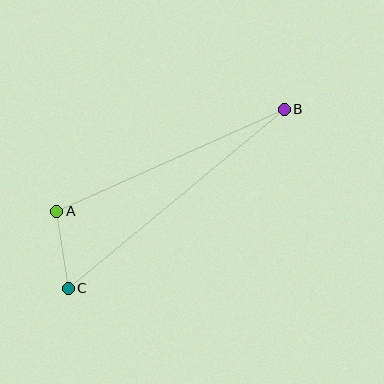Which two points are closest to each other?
Points A and C are closest to each other.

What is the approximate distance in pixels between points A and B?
The distance between A and B is approximately 249 pixels.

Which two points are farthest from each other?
Points B and C are farthest from each other.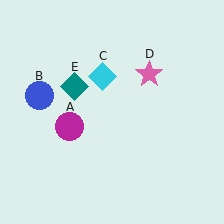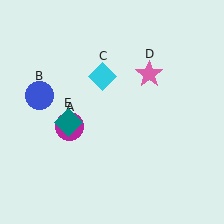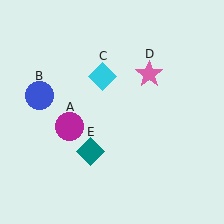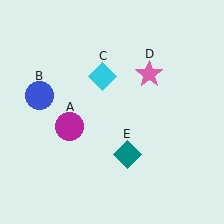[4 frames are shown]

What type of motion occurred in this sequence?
The teal diamond (object E) rotated counterclockwise around the center of the scene.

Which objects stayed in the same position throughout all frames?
Magenta circle (object A) and blue circle (object B) and cyan diamond (object C) and pink star (object D) remained stationary.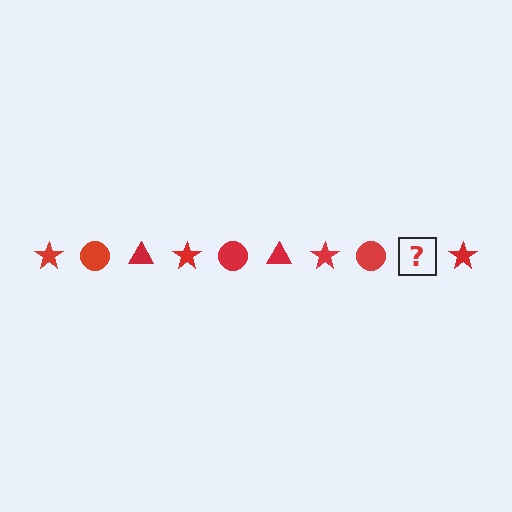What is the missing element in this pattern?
The missing element is a red triangle.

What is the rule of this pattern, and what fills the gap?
The rule is that the pattern cycles through star, circle, triangle shapes in red. The gap should be filled with a red triangle.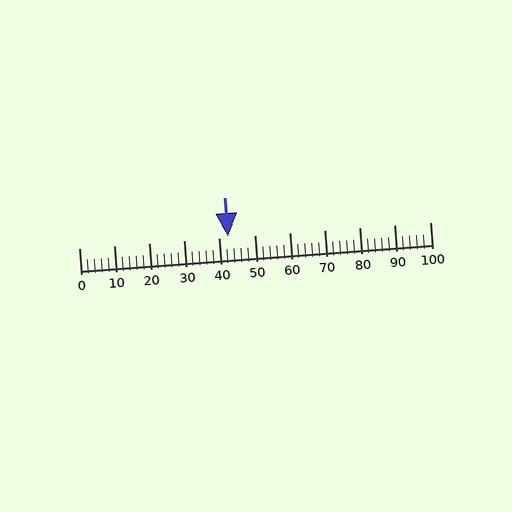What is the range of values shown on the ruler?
The ruler shows values from 0 to 100.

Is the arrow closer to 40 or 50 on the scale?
The arrow is closer to 40.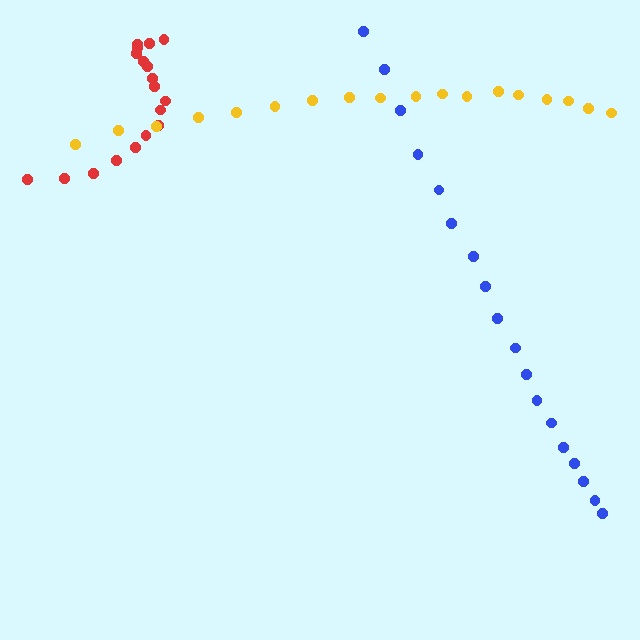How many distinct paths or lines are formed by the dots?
There are 3 distinct paths.